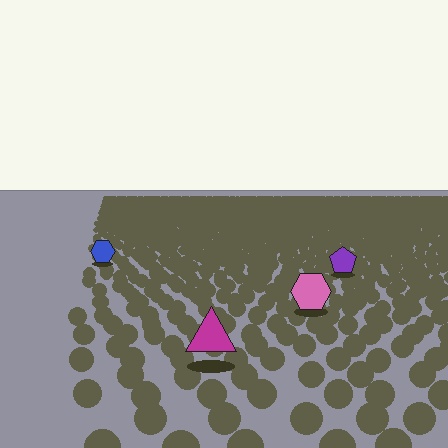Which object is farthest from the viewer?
The blue hexagon is farthest from the viewer. It appears smaller and the ground texture around it is denser.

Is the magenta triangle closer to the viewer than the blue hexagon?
Yes. The magenta triangle is closer — you can tell from the texture gradient: the ground texture is coarser near it.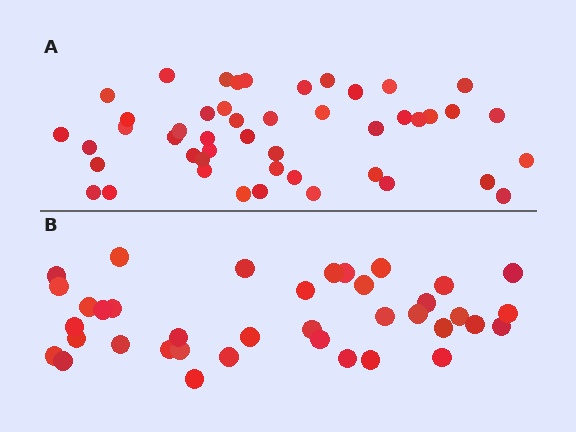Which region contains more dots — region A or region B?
Region A (the top region) has more dots.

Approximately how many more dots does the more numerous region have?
Region A has roughly 8 or so more dots than region B.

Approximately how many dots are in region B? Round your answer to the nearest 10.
About 40 dots. (The exact count is 38, which rounds to 40.)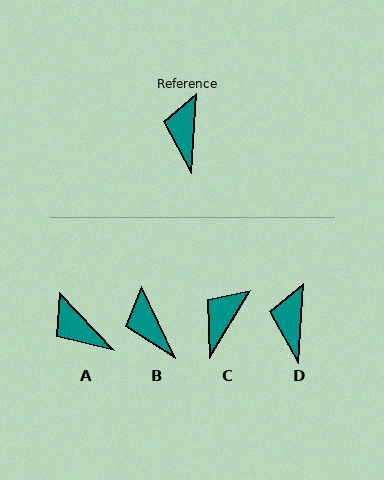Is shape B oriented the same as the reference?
No, it is off by about 29 degrees.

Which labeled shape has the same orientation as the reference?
D.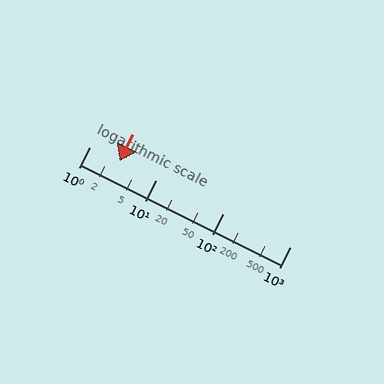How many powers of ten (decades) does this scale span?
The scale spans 3 decades, from 1 to 1000.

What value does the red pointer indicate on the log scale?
The pointer indicates approximately 2.8.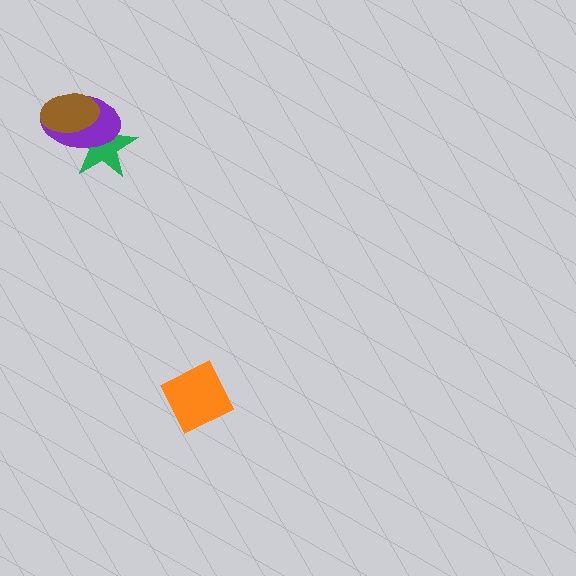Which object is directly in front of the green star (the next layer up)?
The purple ellipse is directly in front of the green star.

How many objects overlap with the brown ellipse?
2 objects overlap with the brown ellipse.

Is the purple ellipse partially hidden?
Yes, it is partially covered by another shape.